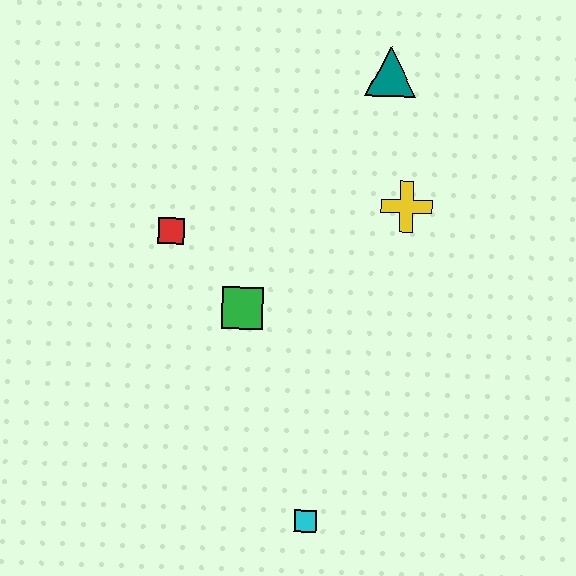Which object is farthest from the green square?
The teal triangle is farthest from the green square.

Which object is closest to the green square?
The red square is closest to the green square.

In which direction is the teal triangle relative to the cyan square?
The teal triangle is above the cyan square.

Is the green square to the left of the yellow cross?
Yes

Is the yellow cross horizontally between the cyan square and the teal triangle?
No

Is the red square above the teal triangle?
No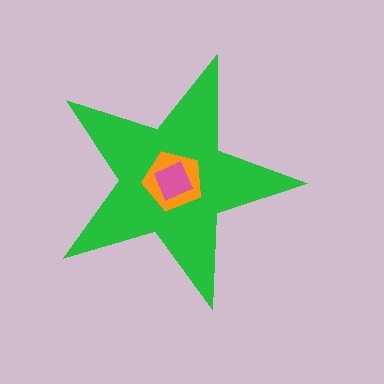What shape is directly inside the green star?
The orange pentagon.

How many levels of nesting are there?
3.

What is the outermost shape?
The green star.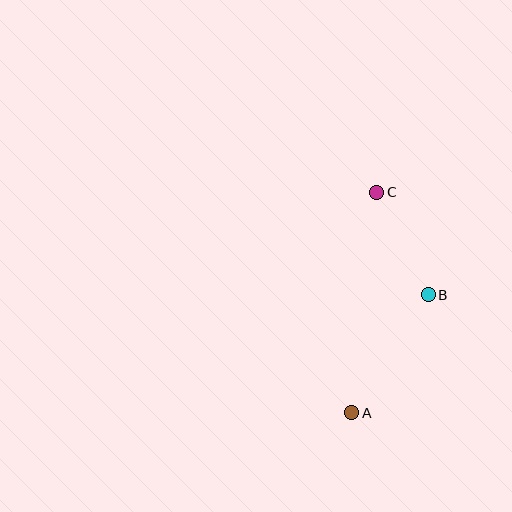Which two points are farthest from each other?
Points A and C are farthest from each other.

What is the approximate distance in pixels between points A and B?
The distance between A and B is approximately 141 pixels.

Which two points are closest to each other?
Points B and C are closest to each other.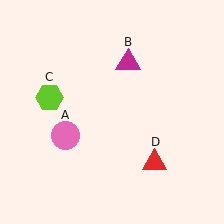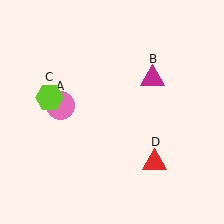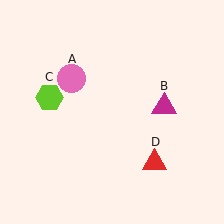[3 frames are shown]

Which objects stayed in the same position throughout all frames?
Lime hexagon (object C) and red triangle (object D) remained stationary.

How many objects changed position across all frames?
2 objects changed position: pink circle (object A), magenta triangle (object B).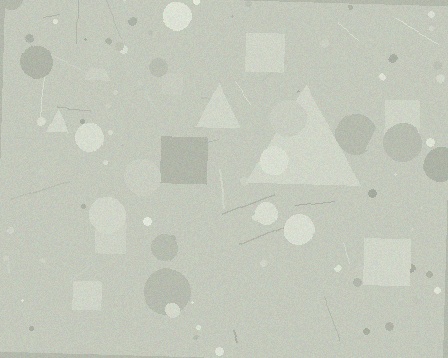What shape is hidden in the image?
A triangle is hidden in the image.